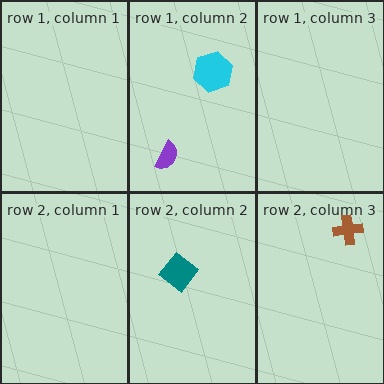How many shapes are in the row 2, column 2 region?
1.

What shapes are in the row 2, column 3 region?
The brown cross.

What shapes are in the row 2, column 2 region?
The teal diamond.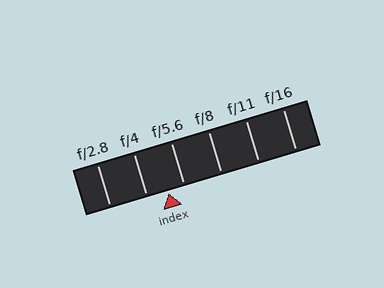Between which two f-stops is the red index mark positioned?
The index mark is between f/4 and f/5.6.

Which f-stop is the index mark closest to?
The index mark is closest to f/5.6.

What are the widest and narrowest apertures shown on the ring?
The widest aperture shown is f/2.8 and the narrowest is f/16.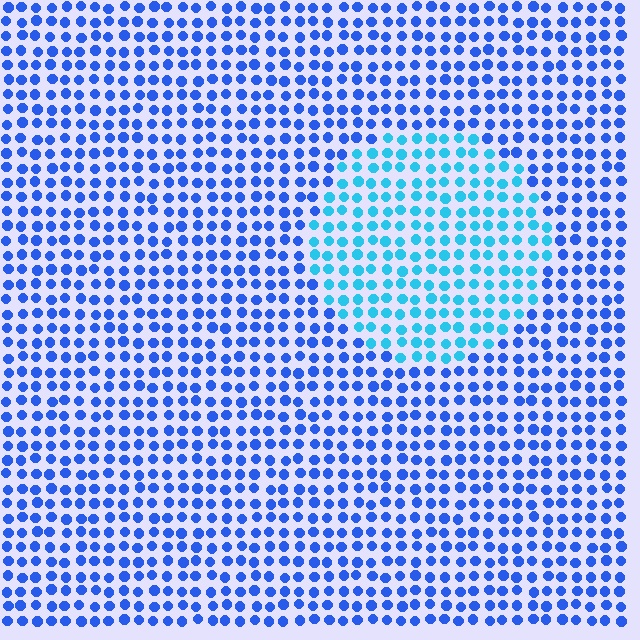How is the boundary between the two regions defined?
The boundary is defined purely by a slight shift in hue (about 33 degrees). Spacing, size, and orientation are identical on both sides.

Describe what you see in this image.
The image is filled with small blue elements in a uniform arrangement. A circle-shaped region is visible where the elements are tinted to a slightly different hue, forming a subtle color boundary.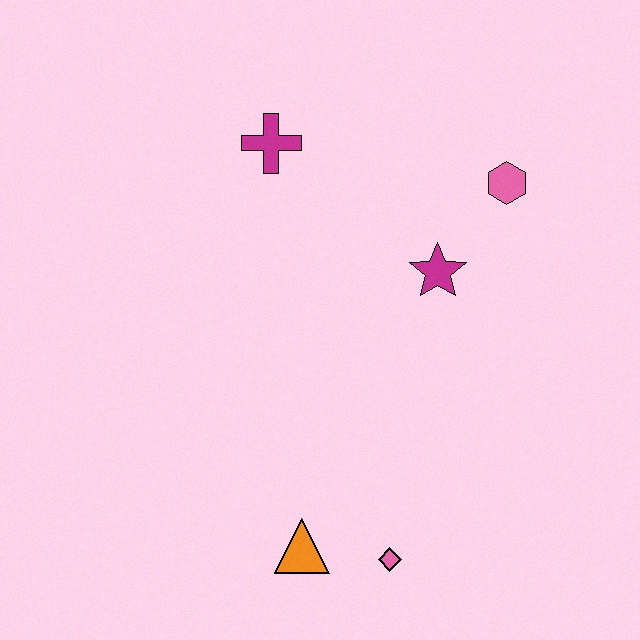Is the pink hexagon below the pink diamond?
No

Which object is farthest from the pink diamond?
The magenta cross is farthest from the pink diamond.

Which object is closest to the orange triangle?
The pink diamond is closest to the orange triangle.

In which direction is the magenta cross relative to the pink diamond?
The magenta cross is above the pink diamond.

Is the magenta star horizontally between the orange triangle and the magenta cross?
No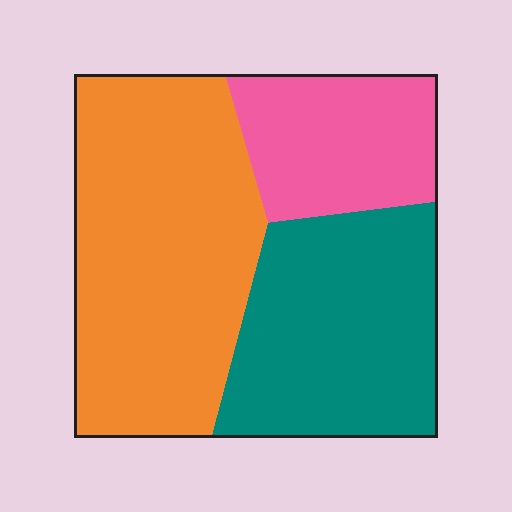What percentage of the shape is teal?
Teal takes up between a quarter and a half of the shape.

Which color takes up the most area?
Orange, at roughly 45%.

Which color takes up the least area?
Pink, at roughly 20%.